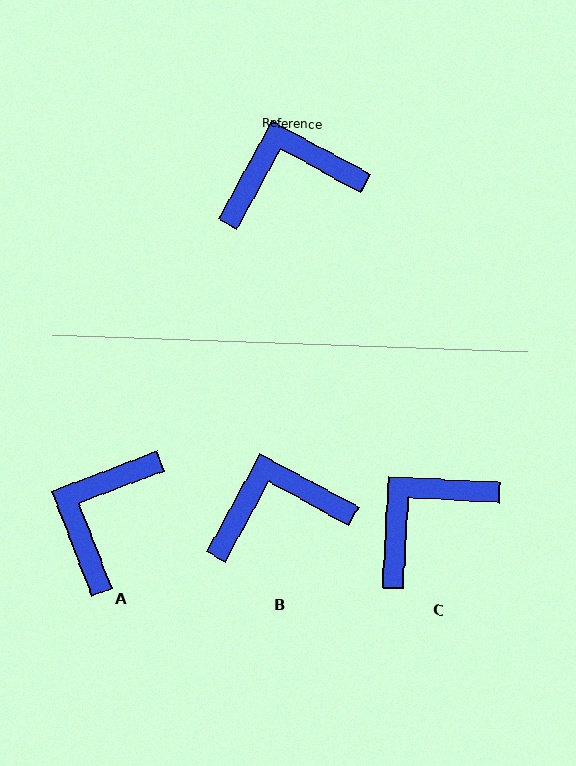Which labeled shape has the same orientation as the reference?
B.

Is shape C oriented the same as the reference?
No, it is off by about 25 degrees.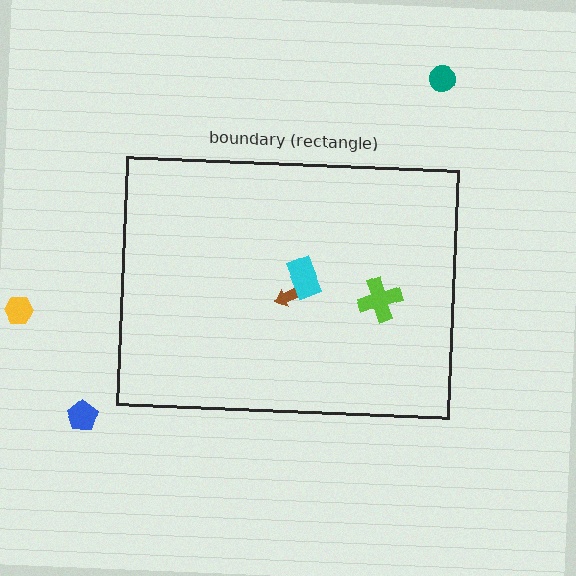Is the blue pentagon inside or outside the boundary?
Outside.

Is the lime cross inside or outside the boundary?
Inside.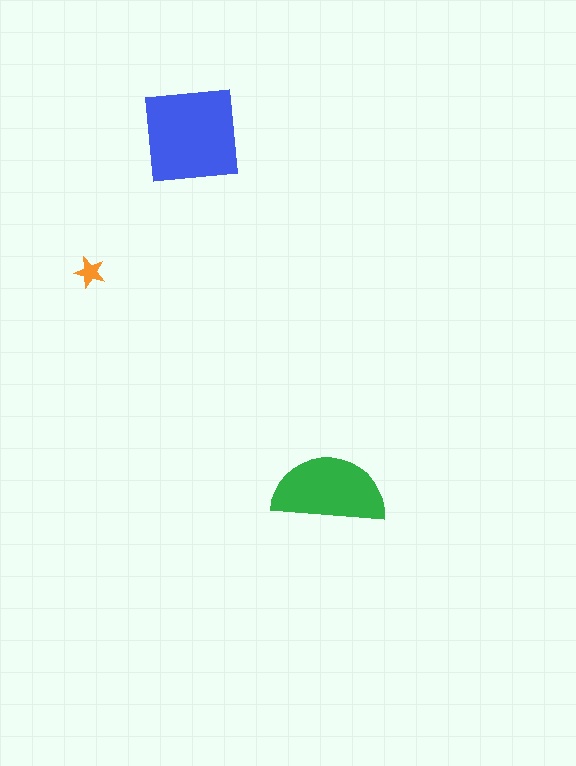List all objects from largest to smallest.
The blue square, the green semicircle, the orange star.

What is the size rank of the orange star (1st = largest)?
3rd.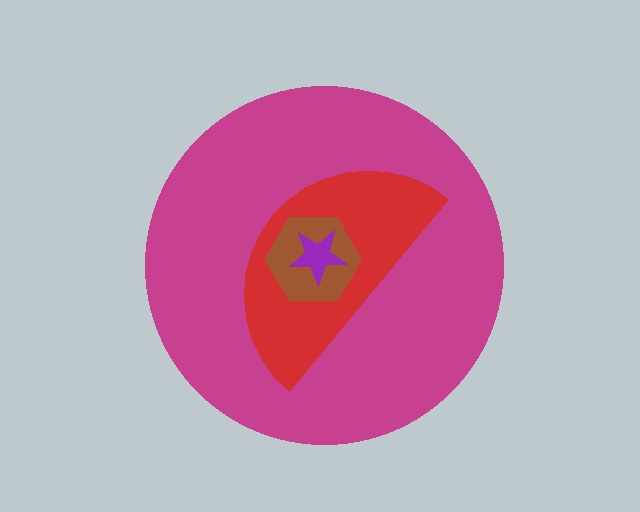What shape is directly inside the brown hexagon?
The purple star.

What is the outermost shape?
The magenta circle.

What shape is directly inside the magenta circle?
The red semicircle.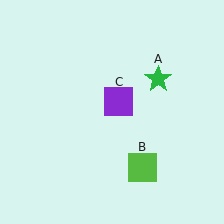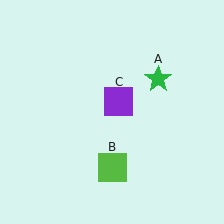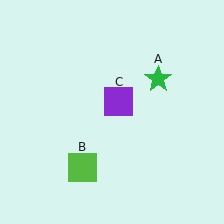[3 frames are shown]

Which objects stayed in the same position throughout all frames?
Green star (object A) and purple square (object C) remained stationary.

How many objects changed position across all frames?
1 object changed position: lime square (object B).